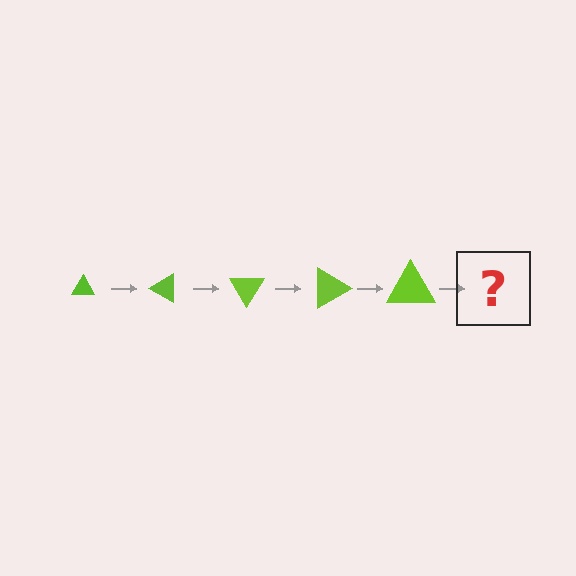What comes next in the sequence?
The next element should be a triangle, larger than the previous one and rotated 150 degrees from the start.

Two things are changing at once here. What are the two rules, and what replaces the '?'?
The two rules are that the triangle grows larger each step and it rotates 30 degrees each step. The '?' should be a triangle, larger than the previous one and rotated 150 degrees from the start.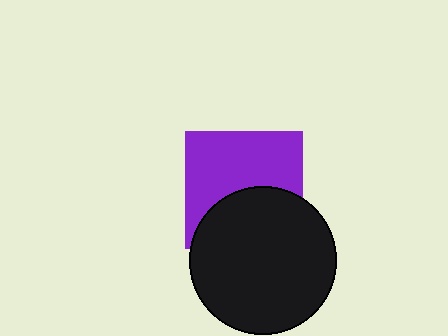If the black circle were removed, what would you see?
You would see the complete purple square.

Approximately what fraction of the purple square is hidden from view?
Roughly 43% of the purple square is hidden behind the black circle.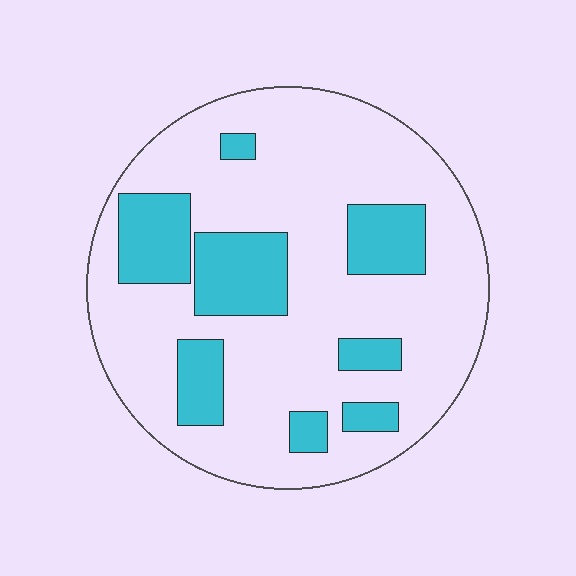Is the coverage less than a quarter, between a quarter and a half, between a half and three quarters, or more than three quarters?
Less than a quarter.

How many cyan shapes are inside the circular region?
8.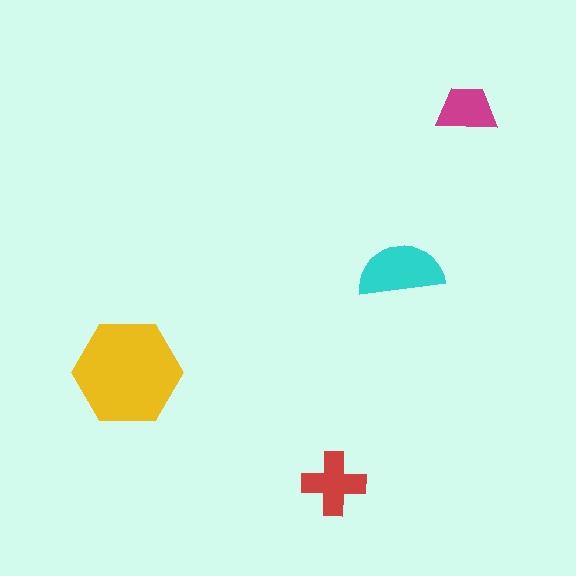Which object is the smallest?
The magenta trapezoid.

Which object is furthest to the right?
The magenta trapezoid is rightmost.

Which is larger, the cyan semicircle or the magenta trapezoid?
The cyan semicircle.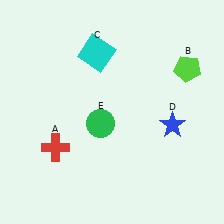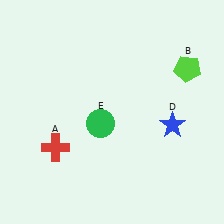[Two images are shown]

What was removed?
The cyan square (C) was removed in Image 2.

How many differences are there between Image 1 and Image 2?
There is 1 difference between the two images.